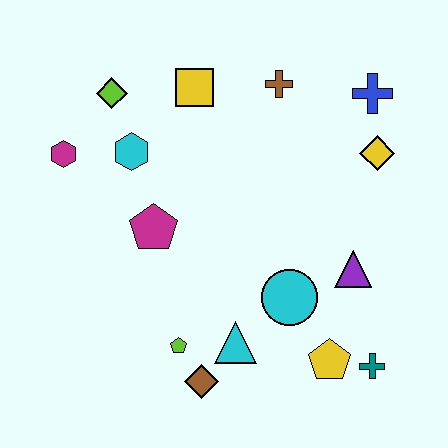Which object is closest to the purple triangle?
The cyan circle is closest to the purple triangle.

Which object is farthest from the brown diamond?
The blue cross is farthest from the brown diamond.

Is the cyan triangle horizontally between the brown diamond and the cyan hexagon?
No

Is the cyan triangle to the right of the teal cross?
No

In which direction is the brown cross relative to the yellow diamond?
The brown cross is to the left of the yellow diamond.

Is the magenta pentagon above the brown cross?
No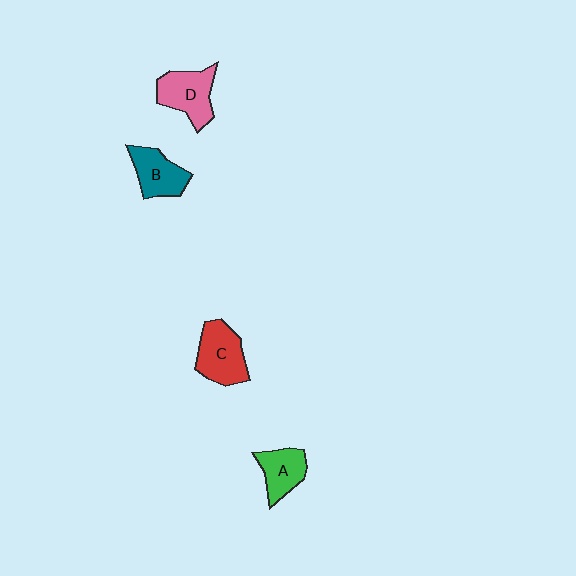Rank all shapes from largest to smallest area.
From largest to smallest: C (red), D (pink), B (teal), A (green).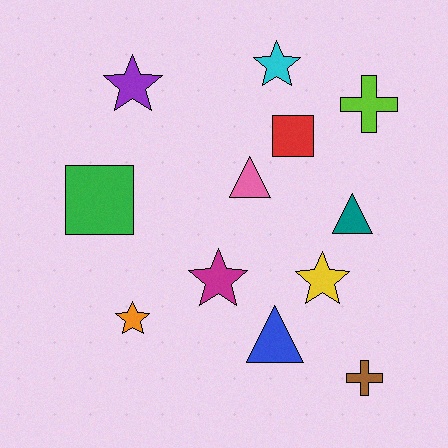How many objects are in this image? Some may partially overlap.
There are 12 objects.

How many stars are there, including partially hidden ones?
There are 5 stars.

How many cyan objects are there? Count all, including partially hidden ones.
There is 1 cyan object.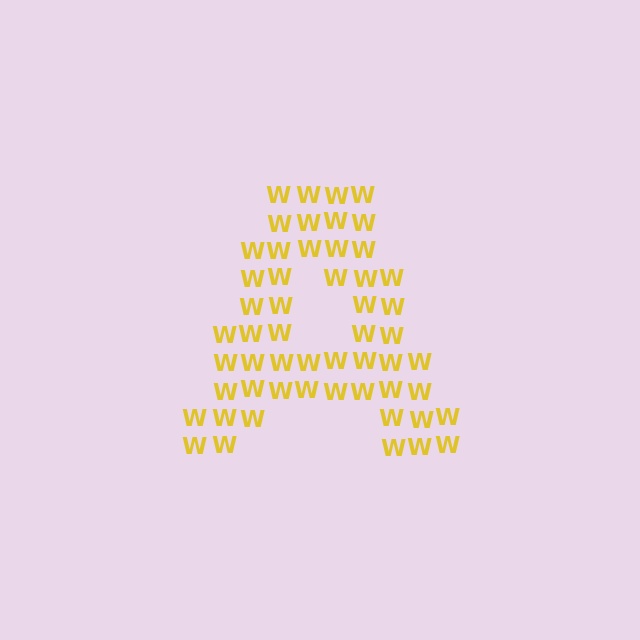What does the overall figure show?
The overall figure shows the letter A.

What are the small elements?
The small elements are letter W's.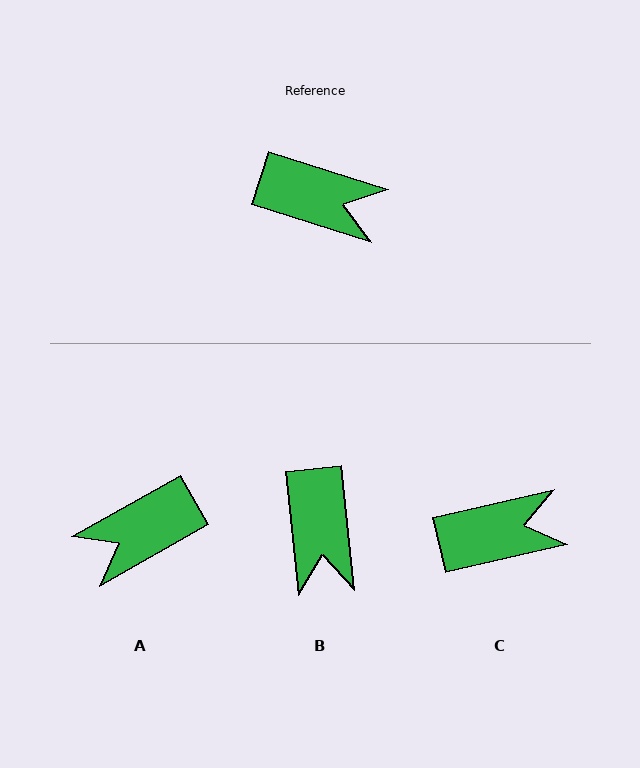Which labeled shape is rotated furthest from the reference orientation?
A, about 133 degrees away.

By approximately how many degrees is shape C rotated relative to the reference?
Approximately 31 degrees counter-clockwise.